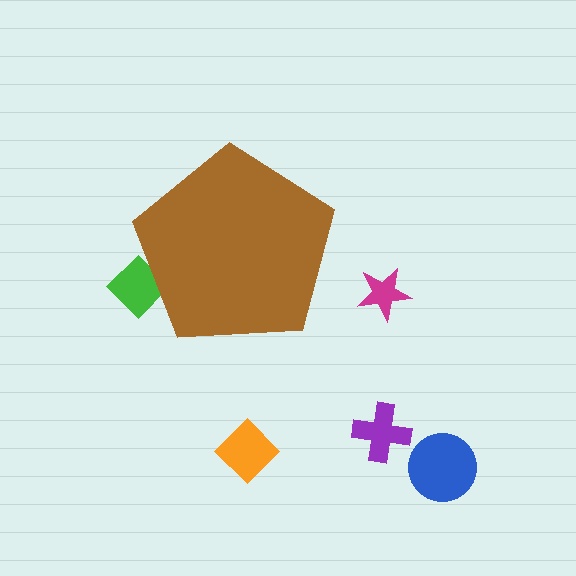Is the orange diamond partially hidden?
No, the orange diamond is fully visible.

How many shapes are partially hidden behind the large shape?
1 shape is partially hidden.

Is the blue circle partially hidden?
No, the blue circle is fully visible.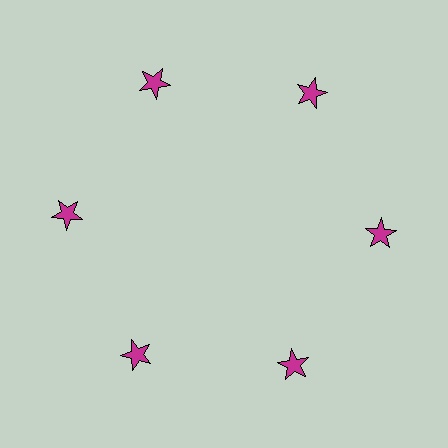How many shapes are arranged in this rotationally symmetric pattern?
There are 6 shapes, arranged in 6 groups of 1.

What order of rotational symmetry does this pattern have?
This pattern has 6-fold rotational symmetry.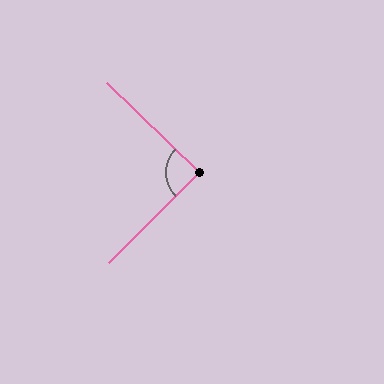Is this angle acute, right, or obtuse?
It is approximately a right angle.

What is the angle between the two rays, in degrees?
Approximately 89 degrees.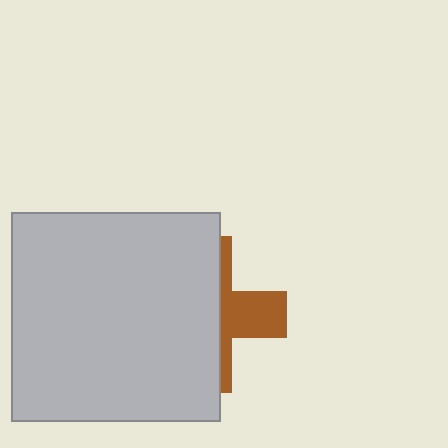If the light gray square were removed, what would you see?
You would see the complete brown cross.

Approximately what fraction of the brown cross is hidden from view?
Roughly 66% of the brown cross is hidden behind the light gray square.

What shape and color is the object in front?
The object in front is a light gray square.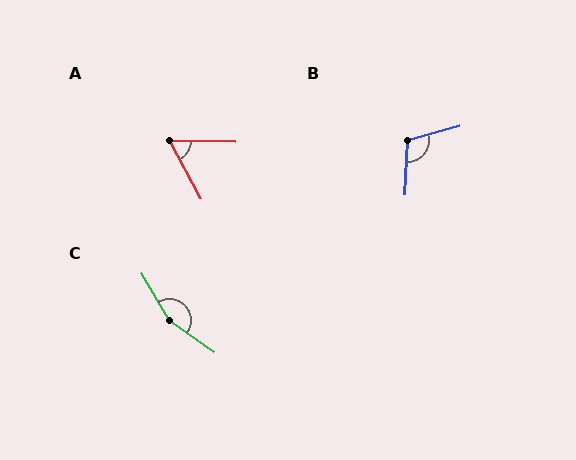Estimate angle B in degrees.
Approximately 108 degrees.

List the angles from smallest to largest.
A (60°), B (108°), C (156°).